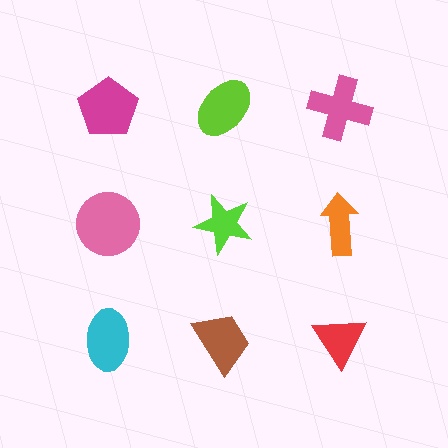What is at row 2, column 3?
An orange arrow.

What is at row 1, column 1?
A magenta pentagon.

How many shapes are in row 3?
3 shapes.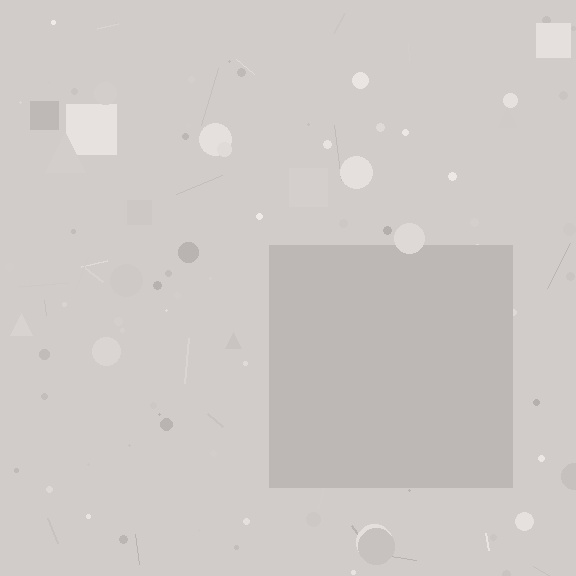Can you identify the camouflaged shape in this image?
The camouflaged shape is a square.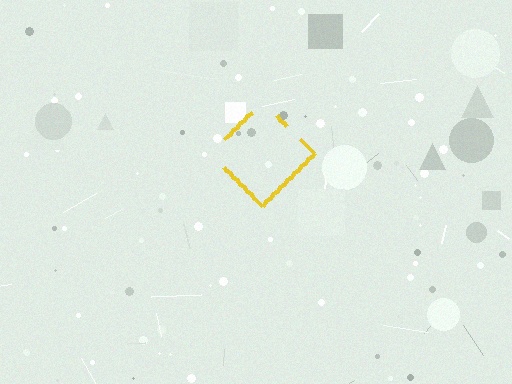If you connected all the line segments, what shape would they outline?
They would outline a diamond.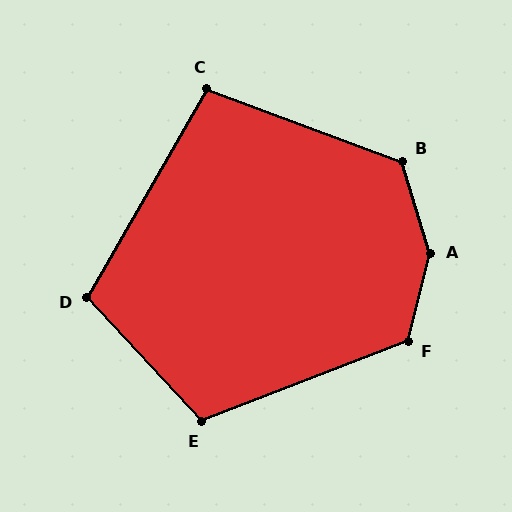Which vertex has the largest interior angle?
A, at approximately 149 degrees.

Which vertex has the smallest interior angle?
C, at approximately 100 degrees.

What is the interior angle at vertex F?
Approximately 125 degrees (obtuse).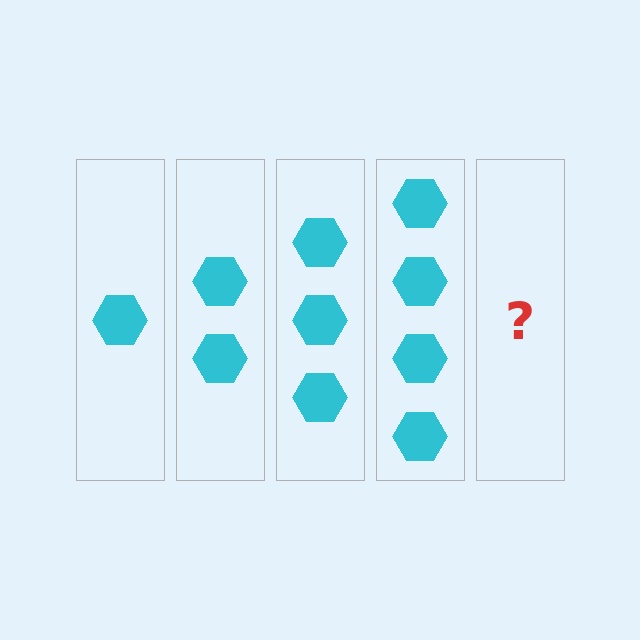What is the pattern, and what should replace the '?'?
The pattern is that each step adds one more hexagon. The '?' should be 5 hexagons.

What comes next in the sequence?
The next element should be 5 hexagons.